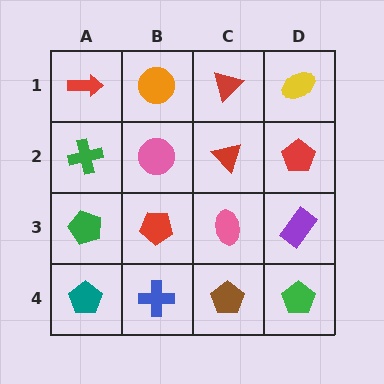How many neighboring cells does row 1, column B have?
3.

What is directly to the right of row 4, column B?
A brown pentagon.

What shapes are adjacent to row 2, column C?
A red triangle (row 1, column C), a pink ellipse (row 3, column C), a pink circle (row 2, column B), a red pentagon (row 2, column D).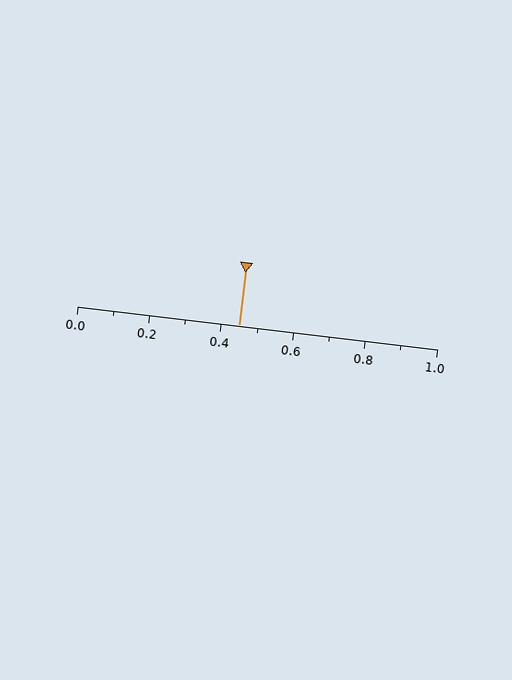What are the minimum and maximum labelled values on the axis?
The axis runs from 0.0 to 1.0.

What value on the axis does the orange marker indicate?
The marker indicates approximately 0.45.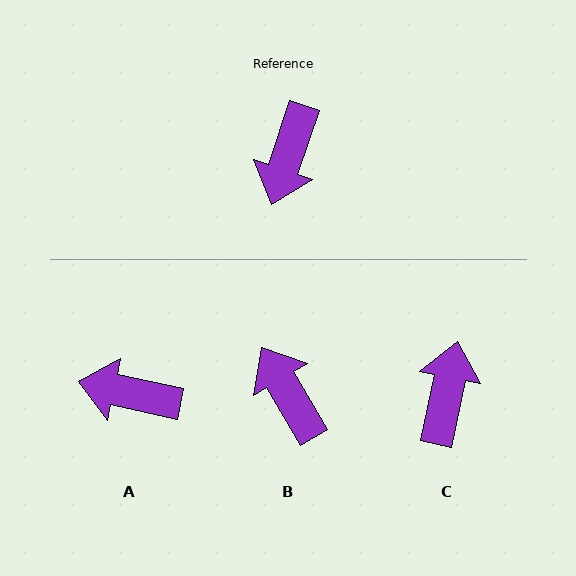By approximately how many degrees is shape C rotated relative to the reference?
Approximately 173 degrees clockwise.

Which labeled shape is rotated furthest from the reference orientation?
C, about 173 degrees away.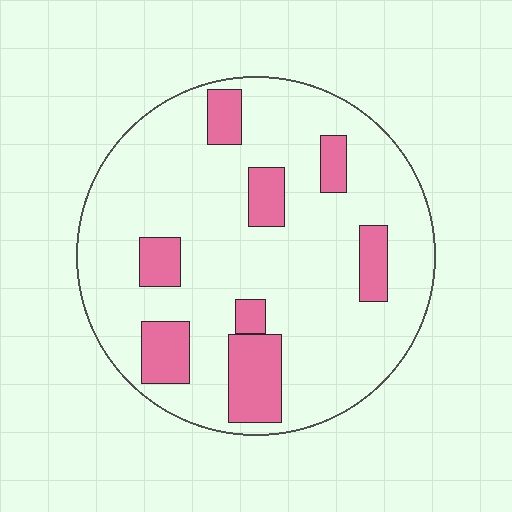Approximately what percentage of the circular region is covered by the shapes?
Approximately 20%.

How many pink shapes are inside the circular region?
8.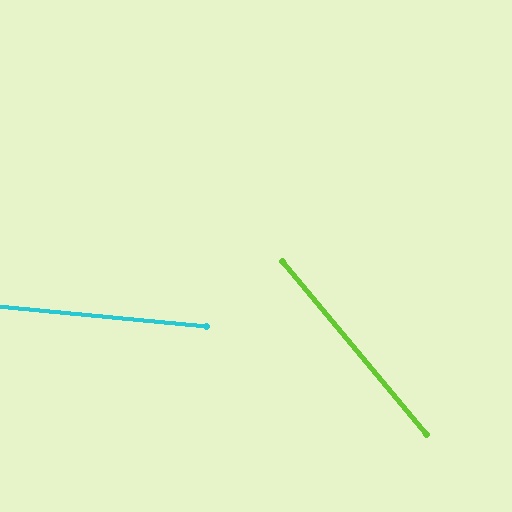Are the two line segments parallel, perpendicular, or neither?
Neither parallel nor perpendicular — they differ by about 45°.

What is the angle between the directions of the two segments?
Approximately 45 degrees.